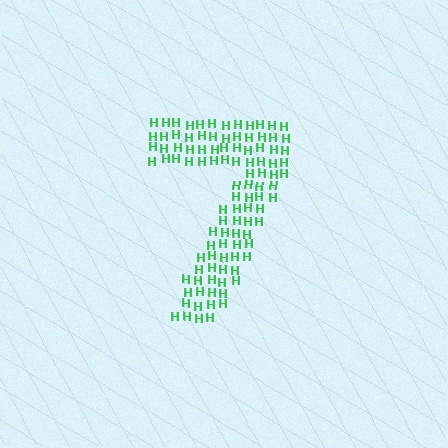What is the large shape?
The large shape is the digit 7.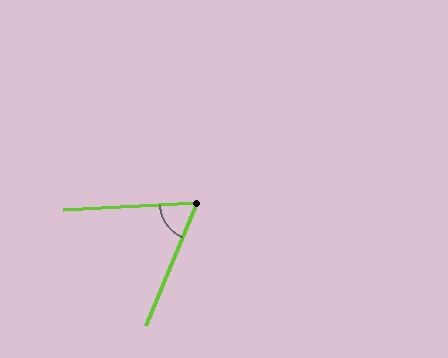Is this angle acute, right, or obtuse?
It is acute.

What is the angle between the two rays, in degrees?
Approximately 65 degrees.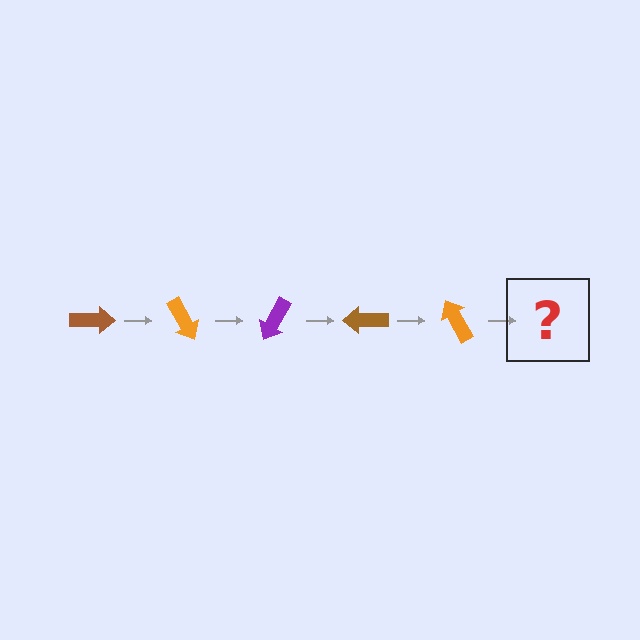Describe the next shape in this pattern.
It should be a purple arrow, rotated 300 degrees from the start.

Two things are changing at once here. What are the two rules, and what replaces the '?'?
The two rules are that it rotates 60 degrees each step and the color cycles through brown, orange, and purple. The '?' should be a purple arrow, rotated 300 degrees from the start.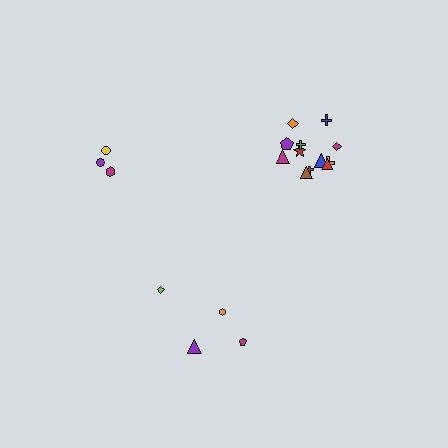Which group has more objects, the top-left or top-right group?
The top-right group.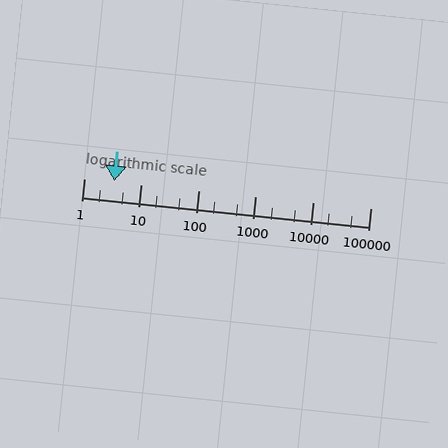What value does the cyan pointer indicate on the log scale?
The pointer indicates approximately 3.4.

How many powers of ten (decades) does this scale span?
The scale spans 5 decades, from 1 to 100000.